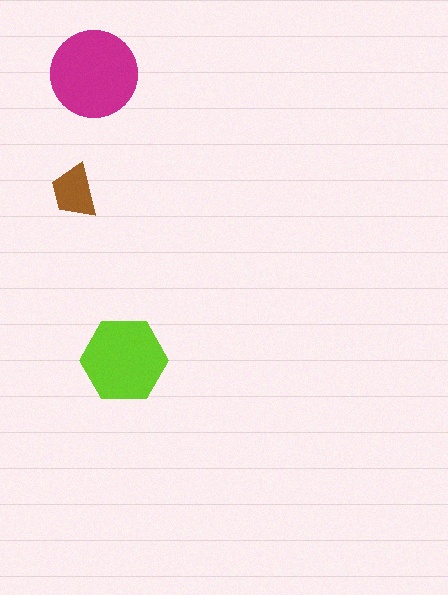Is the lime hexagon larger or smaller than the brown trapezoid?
Larger.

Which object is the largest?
The magenta circle.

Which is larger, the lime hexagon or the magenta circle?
The magenta circle.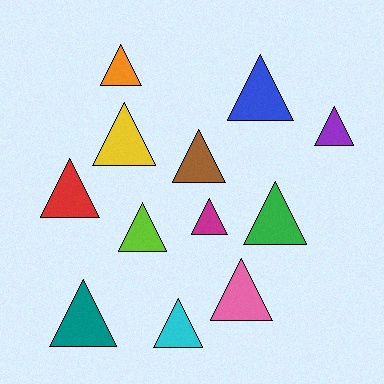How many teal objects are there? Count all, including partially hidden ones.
There is 1 teal object.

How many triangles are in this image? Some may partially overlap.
There are 12 triangles.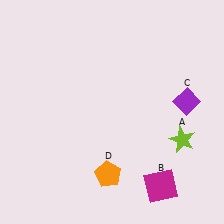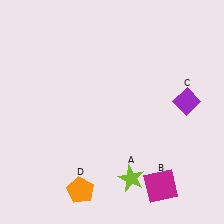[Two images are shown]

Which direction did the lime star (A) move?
The lime star (A) moved left.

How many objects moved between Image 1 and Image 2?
2 objects moved between the two images.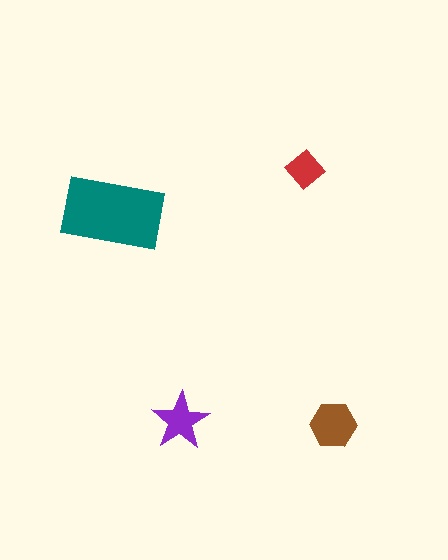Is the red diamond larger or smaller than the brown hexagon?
Smaller.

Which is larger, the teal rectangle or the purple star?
The teal rectangle.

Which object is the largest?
The teal rectangle.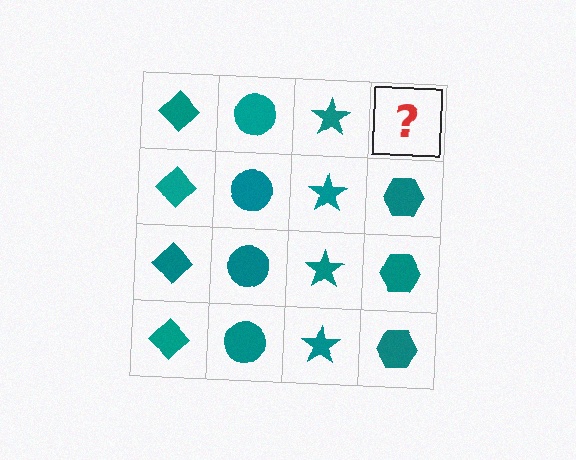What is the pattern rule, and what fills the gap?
The rule is that each column has a consistent shape. The gap should be filled with a teal hexagon.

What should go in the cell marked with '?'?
The missing cell should contain a teal hexagon.